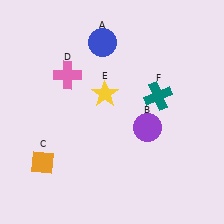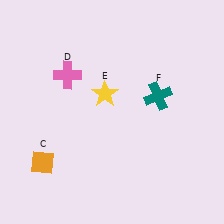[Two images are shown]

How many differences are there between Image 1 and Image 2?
There are 2 differences between the two images.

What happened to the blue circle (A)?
The blue circle (A) was removed in Image 2. It was in the top-left area of Image 1.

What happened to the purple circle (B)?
The purple circle (B) was removed in Image 2. It was in the bottom-right area of Image 1.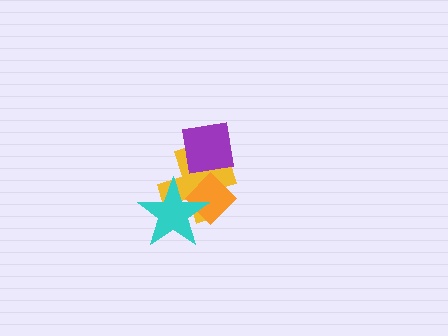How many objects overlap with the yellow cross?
3 objects overlap with the yellow cross.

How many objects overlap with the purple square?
2 objects overlap with the purple square.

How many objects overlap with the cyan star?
2 objects overlap with the cyan star.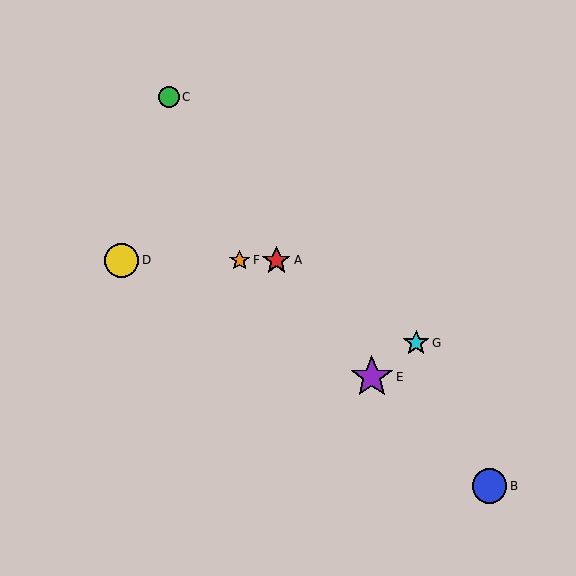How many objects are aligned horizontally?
3 objects (A, D, F) are aligned horizontally.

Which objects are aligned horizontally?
Objects A, D, F are aligned horizontally.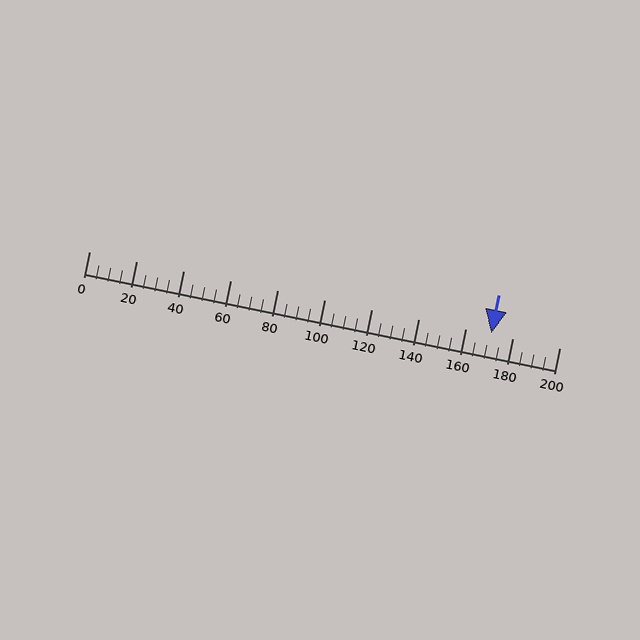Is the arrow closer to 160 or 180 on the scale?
The arrow is closer to 180.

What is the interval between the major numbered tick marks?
The major tick marks are spaced 20 units apart.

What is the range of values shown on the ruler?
The ruler shows values from 0 to 200.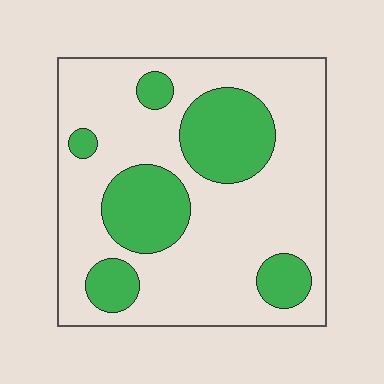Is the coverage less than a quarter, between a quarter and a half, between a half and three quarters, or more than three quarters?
Between a quarter and a half.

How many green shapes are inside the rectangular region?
6.